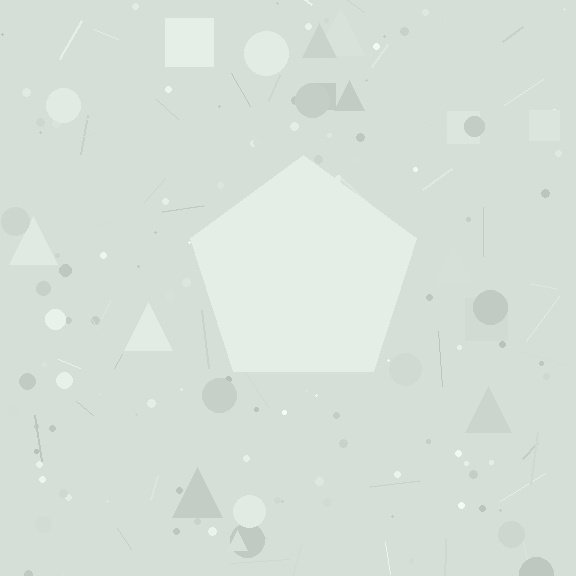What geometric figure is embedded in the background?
A pentagon is embedded in the background.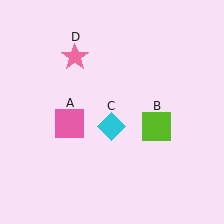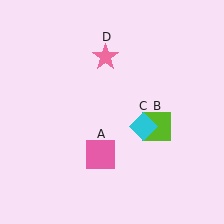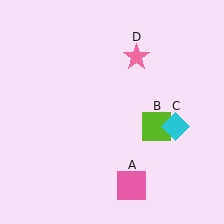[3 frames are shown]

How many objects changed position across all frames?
3 objects changed position: pink square (object A), cyan diamond (object C), pink star (object D).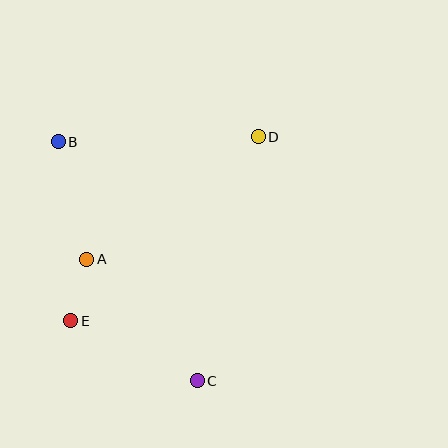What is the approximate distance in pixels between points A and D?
The distance between A and D is approximately 211 pixels.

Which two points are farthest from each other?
Points B and C are farthest from each other.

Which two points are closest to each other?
Points A and E are closest to each other.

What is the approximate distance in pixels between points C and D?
The distance between C and D is approximately 251 pixels.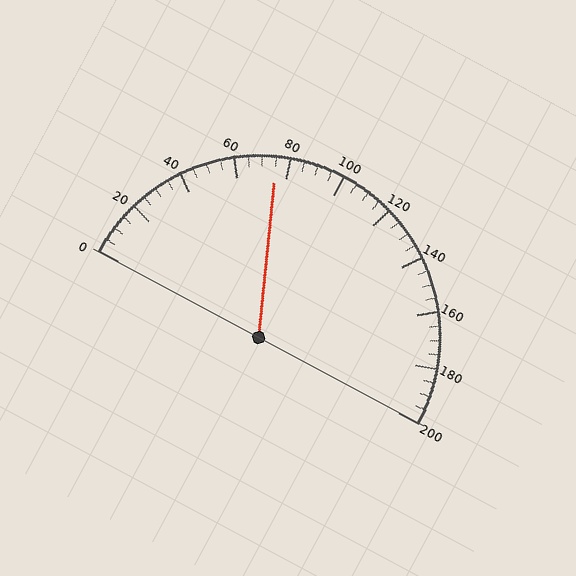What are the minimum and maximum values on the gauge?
The gauge ranges from 0 to 200.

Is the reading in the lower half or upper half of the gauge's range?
The reading is in the lower half of the range (0 to 200).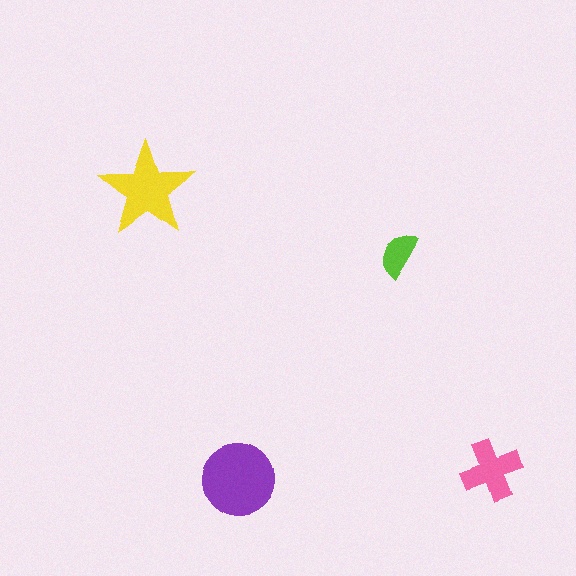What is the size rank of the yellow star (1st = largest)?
2nd.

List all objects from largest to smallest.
The purple circle, the yellow star, the pink cross, the lime semicircle.